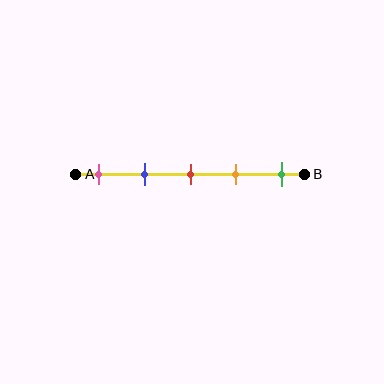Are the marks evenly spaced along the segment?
Yes, the marks are approximately evenly spaced.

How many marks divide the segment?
There are 5 marks dividing the segment.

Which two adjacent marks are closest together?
The red and orange marks are the closest adjacent pair.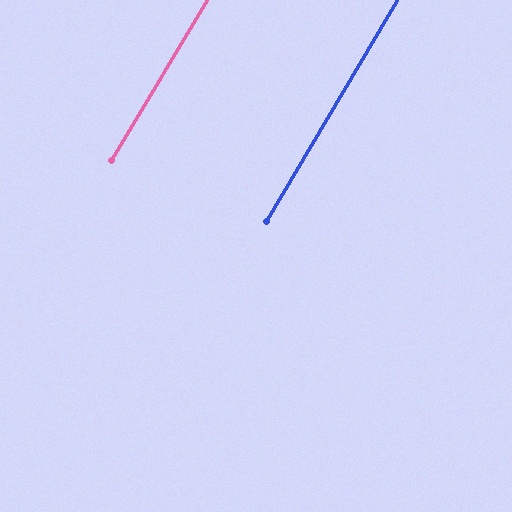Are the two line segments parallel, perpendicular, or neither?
Parallel — their directions differ by only 0.1°.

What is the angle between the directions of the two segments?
Approximately 0 degrees.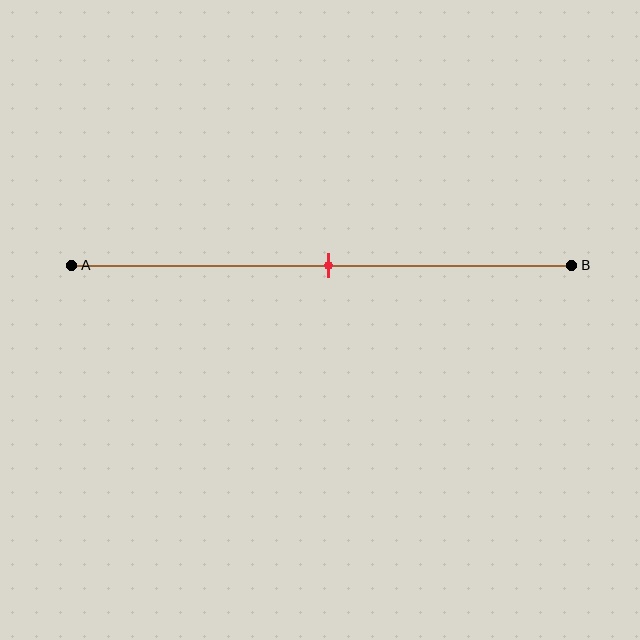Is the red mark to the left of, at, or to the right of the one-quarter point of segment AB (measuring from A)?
The red mark is to the right of the one-quarter point of segment AB.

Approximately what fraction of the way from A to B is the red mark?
The red mark is approximately 50% of the way from A to B.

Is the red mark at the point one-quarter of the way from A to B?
No, the mark is at about 50% from A, not at the 25% one-quarter point.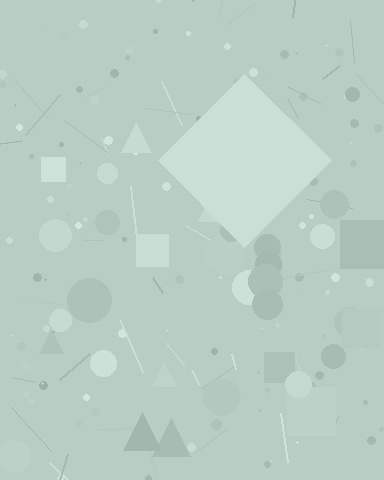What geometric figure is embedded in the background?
A diamond is embedded in the background.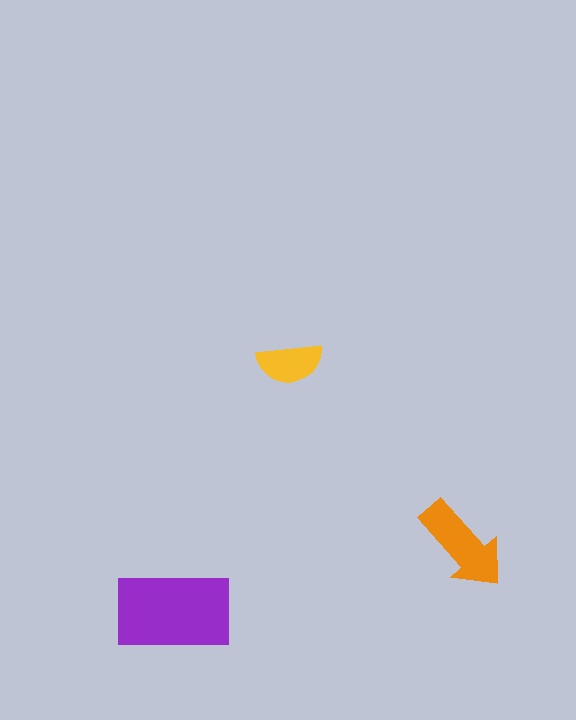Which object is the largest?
The purple rectangle.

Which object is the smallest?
The yellow semicircle.